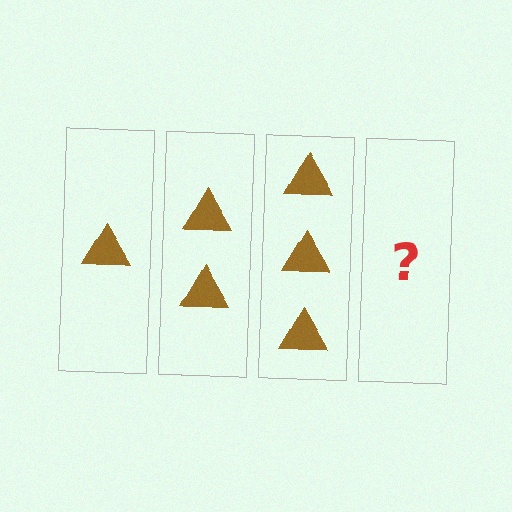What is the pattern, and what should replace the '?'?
The pattern is that each step adds one more triangle. The '?' should be 4 triangles.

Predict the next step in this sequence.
The next step is 4 triangles.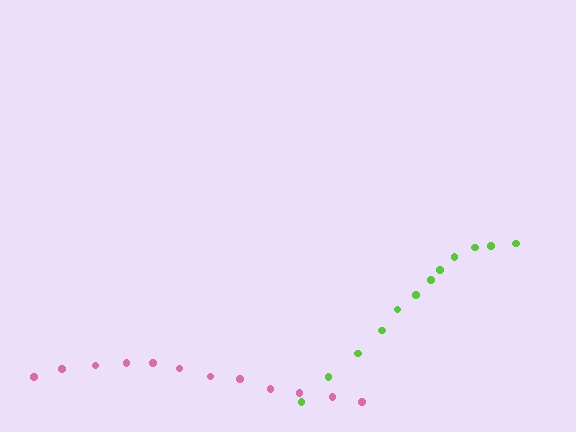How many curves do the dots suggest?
There are 2 distinct paths.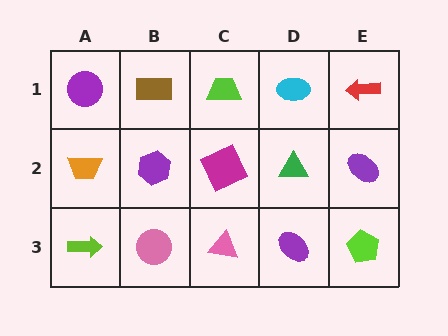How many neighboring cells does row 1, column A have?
2.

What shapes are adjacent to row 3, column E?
A purple ellipse (row 2, column E), a purple ellipse (row 3, column D).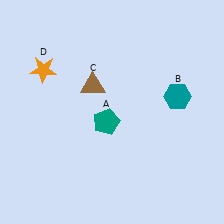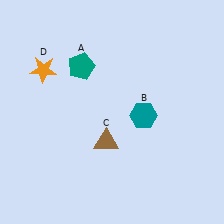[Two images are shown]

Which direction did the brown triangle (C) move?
The brown triangle (C) moved down.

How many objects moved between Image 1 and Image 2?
3 objects moved between the two images.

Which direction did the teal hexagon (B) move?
The teal hexagon (B) moved left.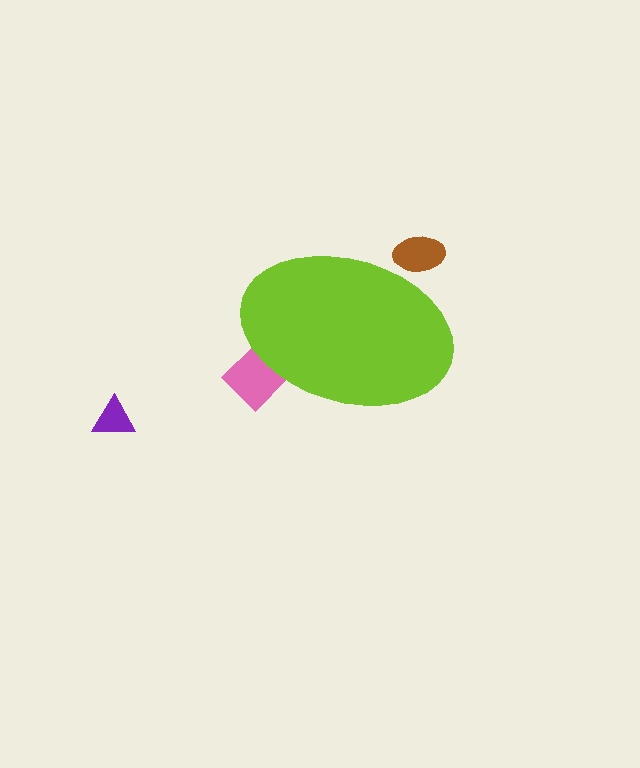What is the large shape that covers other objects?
A lime ellipse.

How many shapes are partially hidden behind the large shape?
2 shapes are partially hidden.